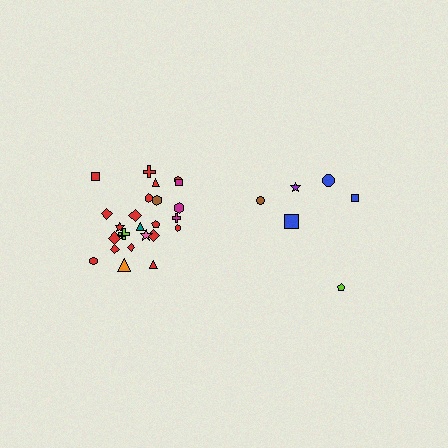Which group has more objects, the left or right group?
The left group.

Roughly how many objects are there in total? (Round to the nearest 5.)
Roughly 30 objects in total.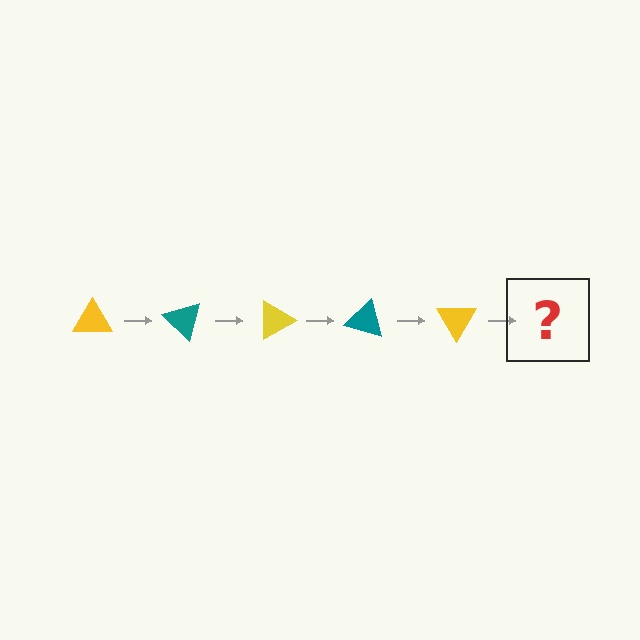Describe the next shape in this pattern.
It should be a teal triangle, rotated 225 degrees from the start.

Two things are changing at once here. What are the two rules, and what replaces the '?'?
The two rules are that it rotates 45 degrees each step and the color cycles through yellow and teal. The '?' should be a teal triangle, rotated 225 degrees from the start.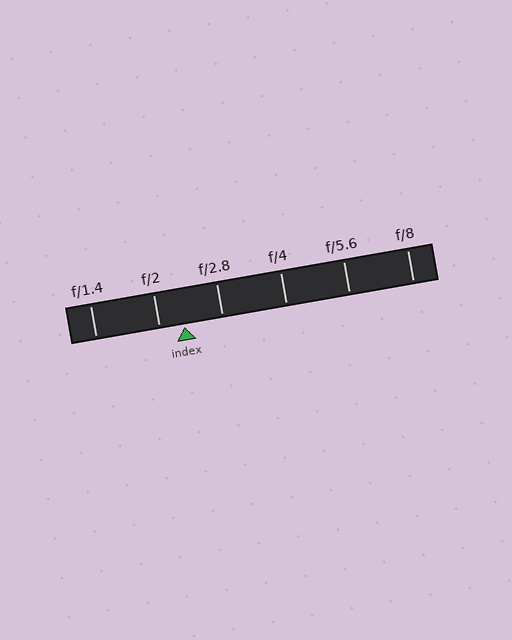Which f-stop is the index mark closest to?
The index mark is closest to f/2.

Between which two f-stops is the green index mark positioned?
The index mark is between f/2 and f/2.8.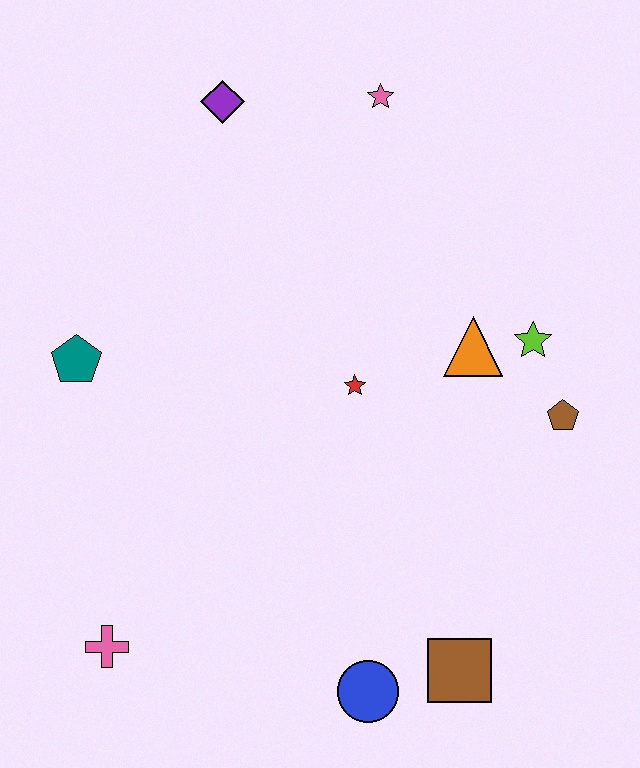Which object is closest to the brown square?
The blue circle is closest to the brown square.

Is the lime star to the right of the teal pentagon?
Yes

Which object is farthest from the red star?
The pink cross is farthest from the red star.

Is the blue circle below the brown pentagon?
Yes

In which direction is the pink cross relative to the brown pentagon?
The pink cross is to the left of the brown pentagon.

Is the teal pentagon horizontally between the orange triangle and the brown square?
No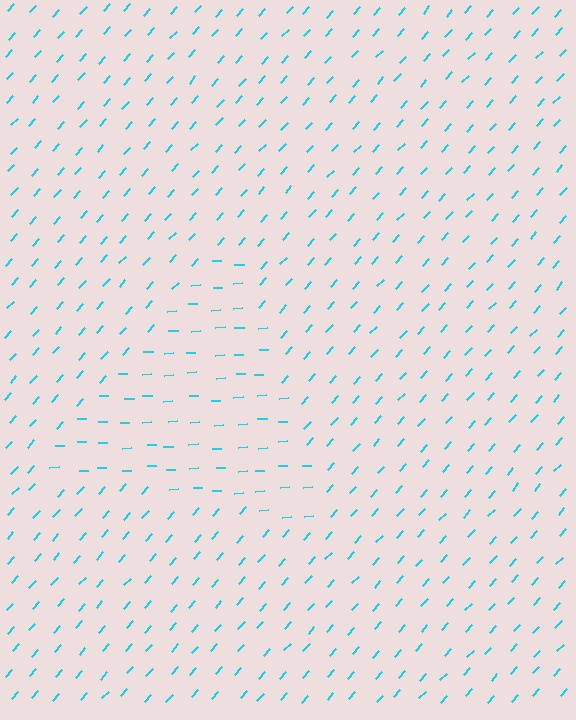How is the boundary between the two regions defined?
The boundary is defined purely by a change in line orientation (approximately 45 degrees difference). All lines are the same color and thickness.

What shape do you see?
I see a triangle.